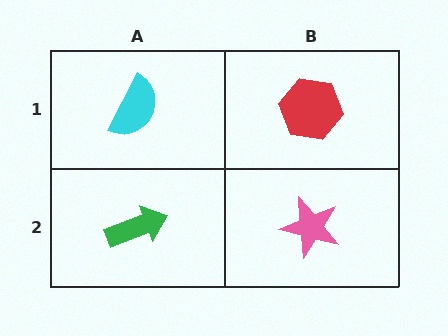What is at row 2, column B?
A pink star.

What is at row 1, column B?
A red hexagon.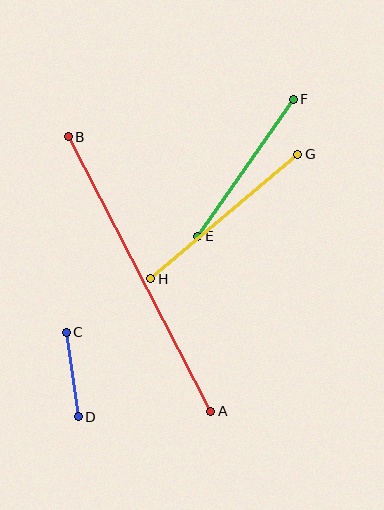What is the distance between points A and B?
The distance is approximately 309 pixels.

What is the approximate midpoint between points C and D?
The midpoint is at approximately (72, 374) pixels.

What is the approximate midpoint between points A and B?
The midpoint is at approximately (139, 274) pixels.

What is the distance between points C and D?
The distance is approximately 86 pixels.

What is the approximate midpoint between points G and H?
The midpoint is at approximately (224, 217) pixels.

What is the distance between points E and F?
The distance is approximately 167 pixels.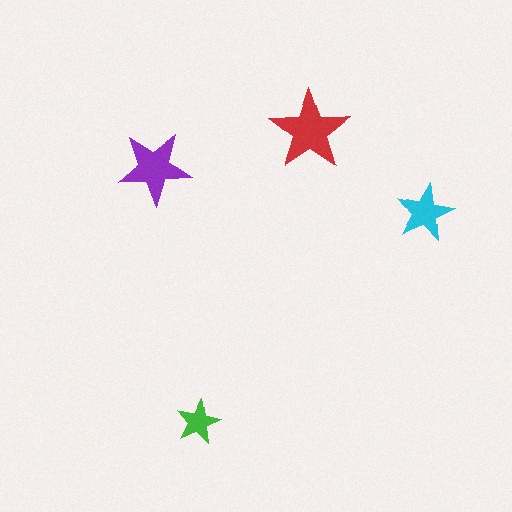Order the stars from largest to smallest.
the red one, the purple one, the cyan one, the green one.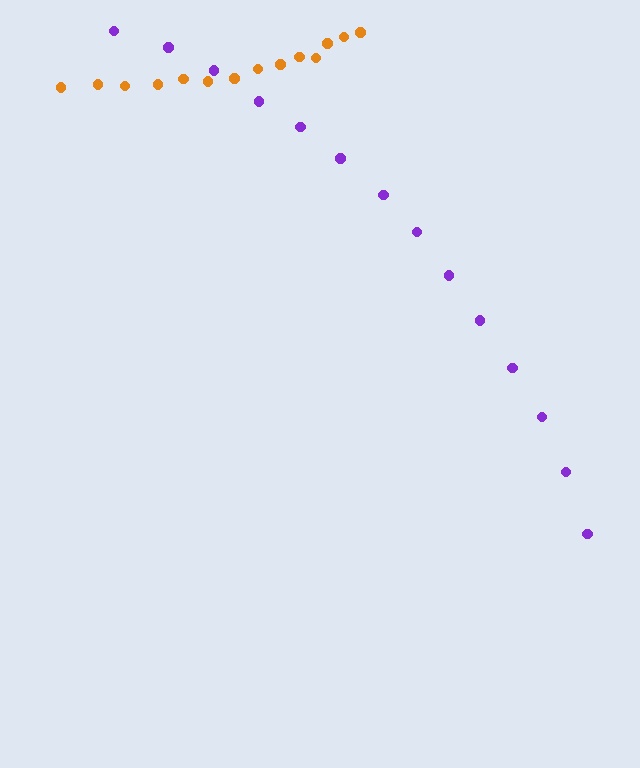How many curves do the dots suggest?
There are 2 distinct paths.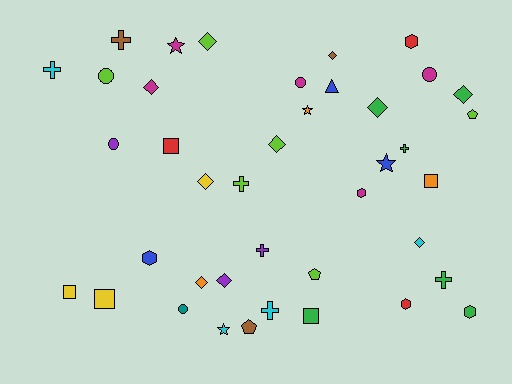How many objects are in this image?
There are 40 objects.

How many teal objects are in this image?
There is 1 teal object.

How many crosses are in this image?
There are 7 crosses.